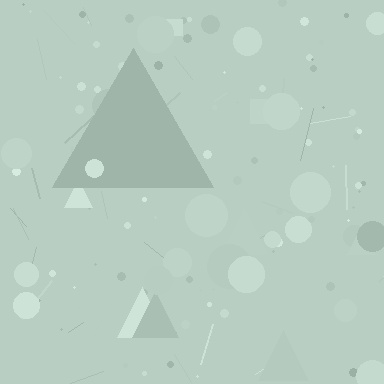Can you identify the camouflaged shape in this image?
The camouflaged shape is a triangle.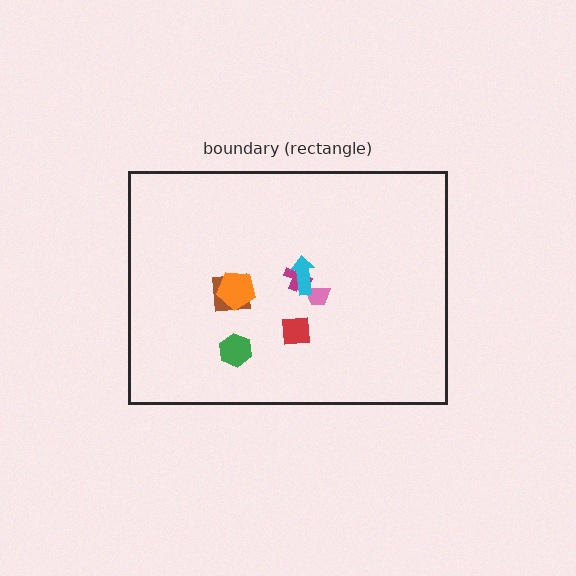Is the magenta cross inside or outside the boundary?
Inside.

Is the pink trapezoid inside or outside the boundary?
Inside.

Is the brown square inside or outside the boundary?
Inside.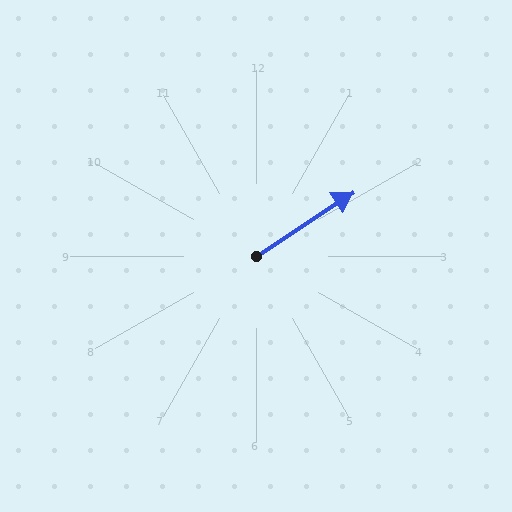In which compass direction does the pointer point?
Northeast.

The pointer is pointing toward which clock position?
Roughly 2 o'clock.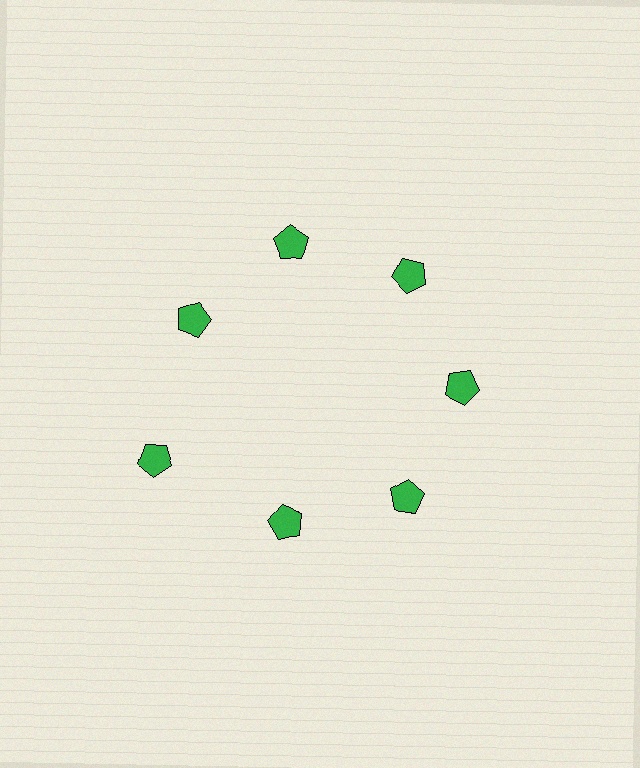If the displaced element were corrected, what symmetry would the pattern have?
It would have 7-fold rotational symmetry — the pattern would map onto itself every 51 degrees.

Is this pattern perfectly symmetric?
No. The 7 green pentagons are arranged in a ring, but one element near the 8 o'clock position is pushed outward from the center, breaking the 7-fold rotational symmetry.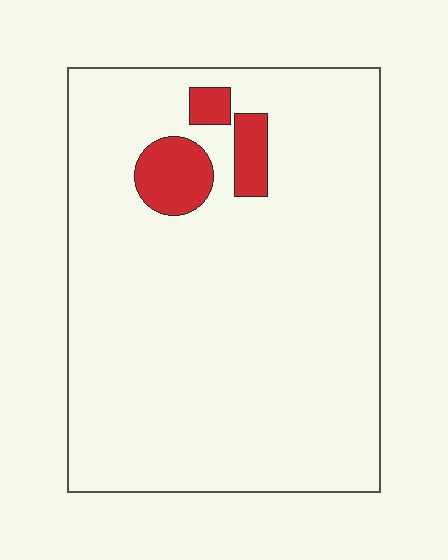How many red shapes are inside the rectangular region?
3.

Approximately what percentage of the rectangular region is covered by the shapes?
Approximately 5%.